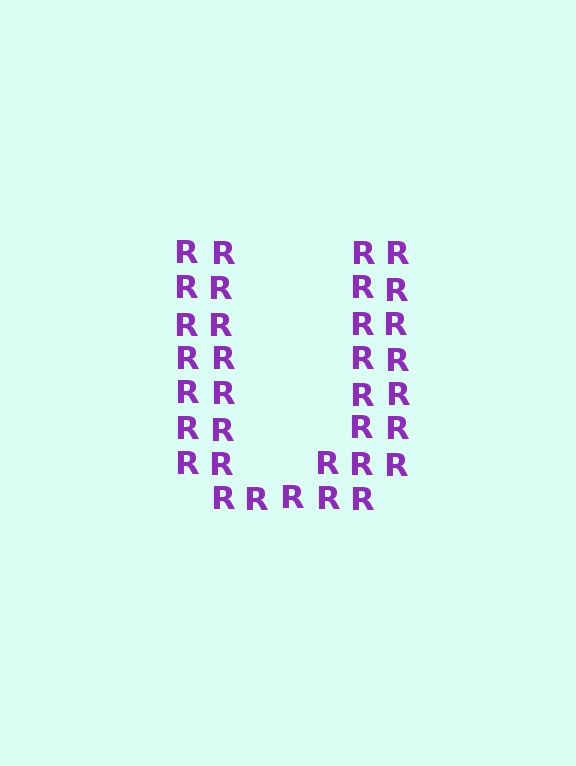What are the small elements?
The small elements are letter R's.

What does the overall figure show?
The overall figure shows the letter U.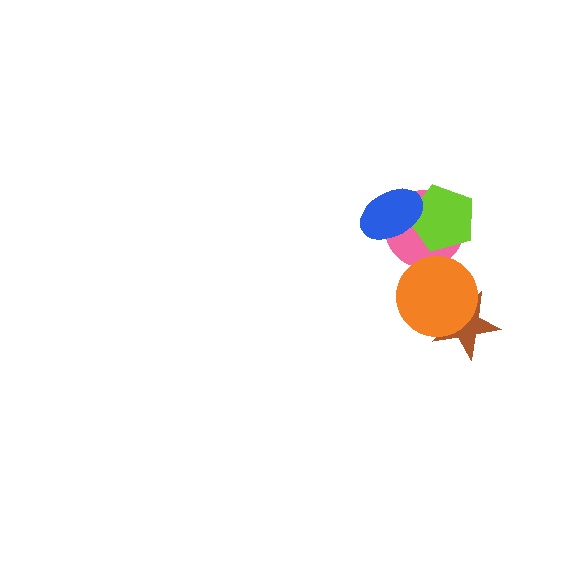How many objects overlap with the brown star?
1 object overlaps with the brown star.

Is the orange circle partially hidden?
No, no other shape covers it.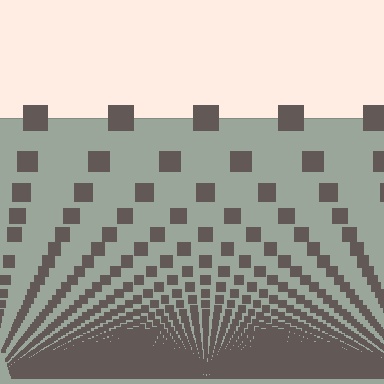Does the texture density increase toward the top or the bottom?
Density increases toward the bottom.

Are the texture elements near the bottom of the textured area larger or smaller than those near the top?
Smaller. The gradient is inverted — elements near the bottom are smaller and denser.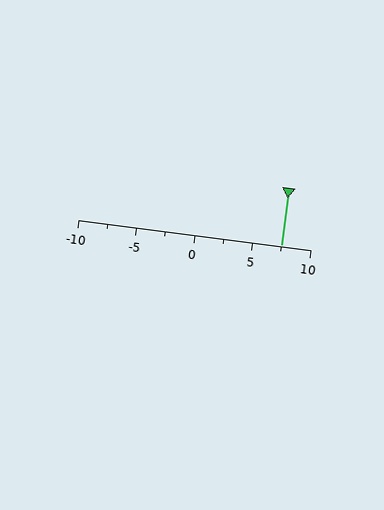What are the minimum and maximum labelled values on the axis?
The axis runs from -10 to 10.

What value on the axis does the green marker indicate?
The marker indicates approximately 7.5.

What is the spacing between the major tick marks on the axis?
The major ticks are spaced 5 apart.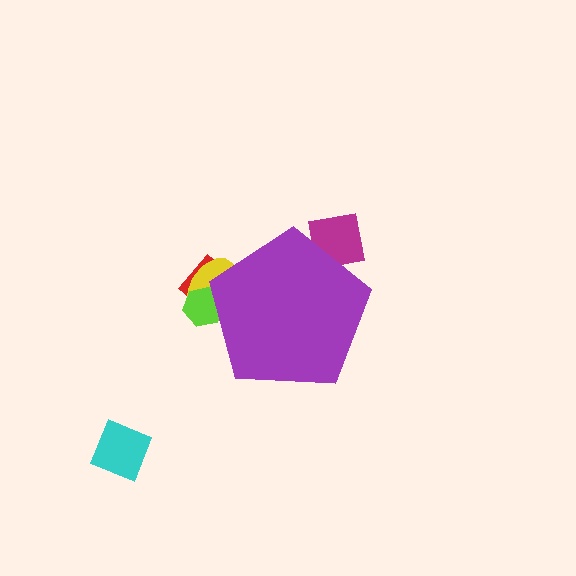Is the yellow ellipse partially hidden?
Yes, the yellow ellipse is partially hidden behind the purple pentagon.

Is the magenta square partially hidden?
Yes, the magenta square is partially hidden behind the purple pentagon.